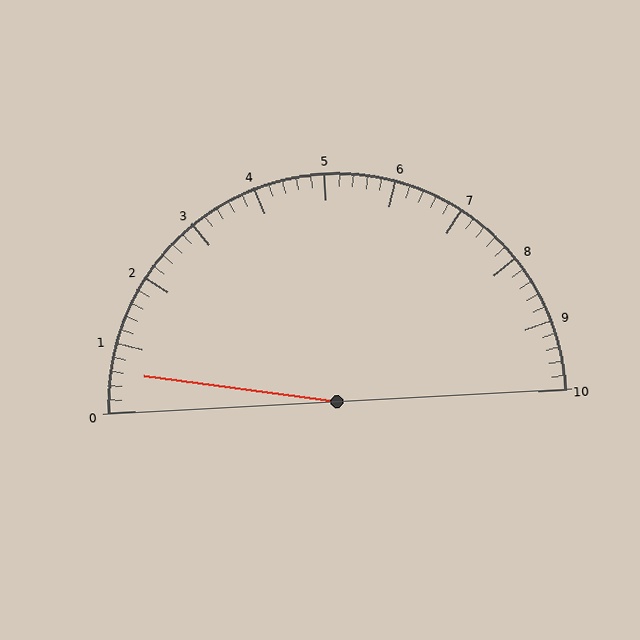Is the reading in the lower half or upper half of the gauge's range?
The reading is in the lower half of the range (0 to 10).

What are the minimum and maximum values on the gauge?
The gauge ranges from 0 to 10.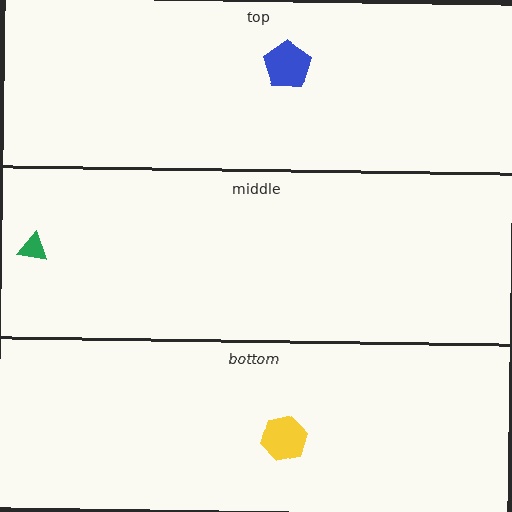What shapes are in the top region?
The blue pentagon.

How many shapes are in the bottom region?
1.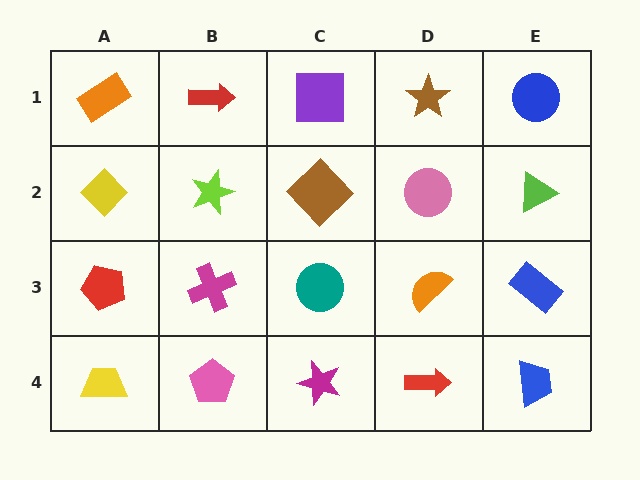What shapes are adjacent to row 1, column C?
A brown diamond (row 2, column C), a red arrow (row 1, column B), a brown star (row 1, column D).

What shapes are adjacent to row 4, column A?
A red pentagon (row 3, column A), a pink pentagon (row 4, column B).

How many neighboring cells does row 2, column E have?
3.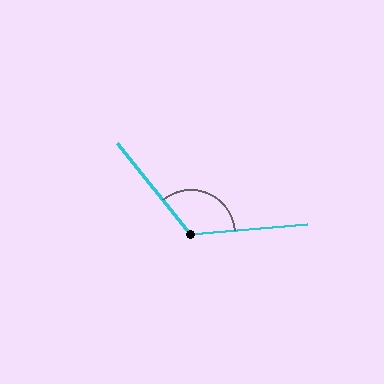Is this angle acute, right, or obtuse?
It is obtuse.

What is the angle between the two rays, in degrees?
Approximately 124 degrees.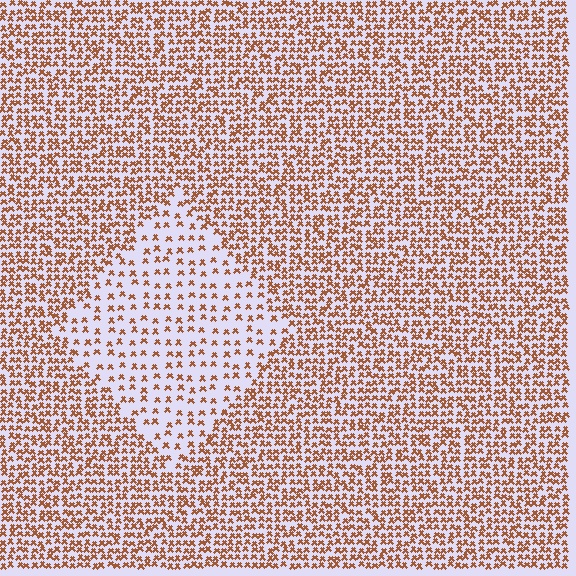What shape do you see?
I see a diamond.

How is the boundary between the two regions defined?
The boundary is defined by a change in element density (approximately 2.3x ratio). All elements are the same color, size, and shape.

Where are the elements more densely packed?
The elements are more densely packed outside the diamond boundary.